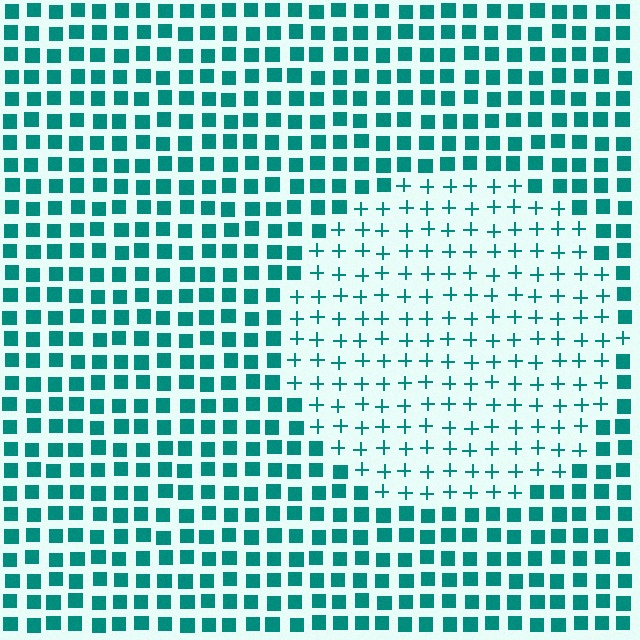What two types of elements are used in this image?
The image uses plus signs inside the circle region and squares outside it.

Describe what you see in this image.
The image is filled with small teal elements arranged in a uniform grid. A circle-shaped region contains plus signs, while the surrounding area contains squares. The boundary is defined purely by the change in element shape.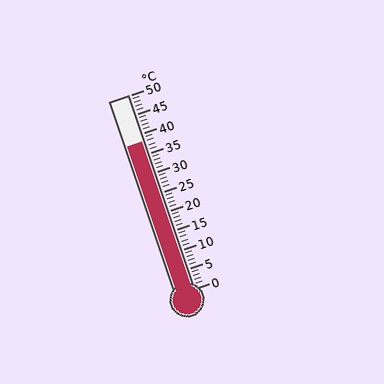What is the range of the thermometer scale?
The thermometer scale ranges from 0°C to 50°C.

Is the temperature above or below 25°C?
The temperature is above 25°C.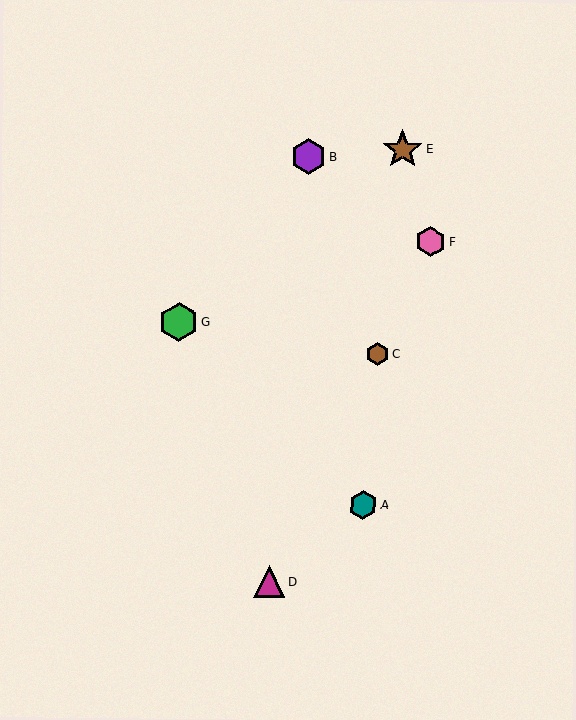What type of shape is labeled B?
Shape B is a purple hexagon.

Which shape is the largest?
The brown star (labeled E) is the largest.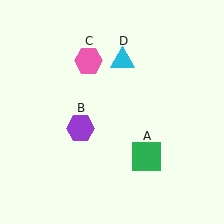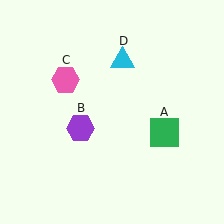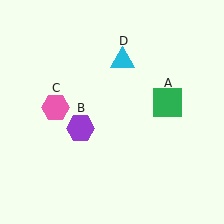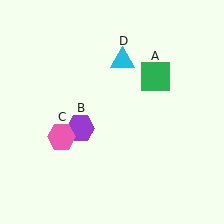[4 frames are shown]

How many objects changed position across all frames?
2 objects changed position: green square (object A), pink hexagon (object C).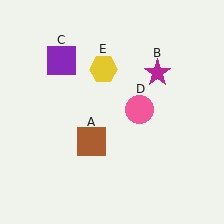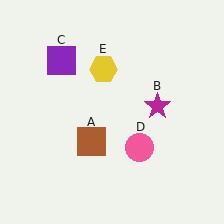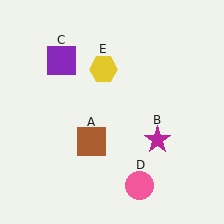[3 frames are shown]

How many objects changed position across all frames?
2 objects changed position: magenta star (object B), pink circle (object D).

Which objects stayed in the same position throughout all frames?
Brown square (object A) and purple square (object C) and yellow hexagon (object E) remained stationary.